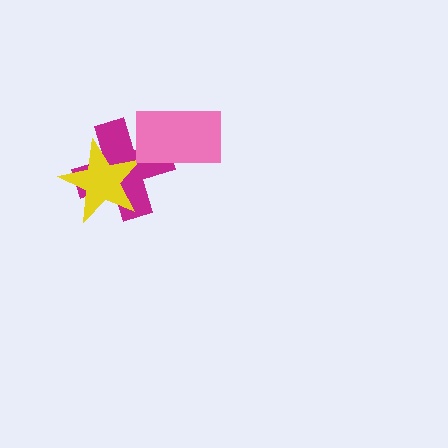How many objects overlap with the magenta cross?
2 objects overlap with the magenta cross.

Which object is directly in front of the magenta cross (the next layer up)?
The yellow star is directly in front of the magenta cross.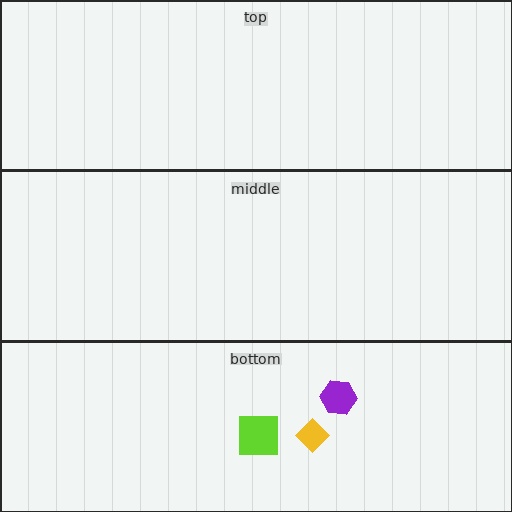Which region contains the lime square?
The bottom region.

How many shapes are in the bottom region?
3.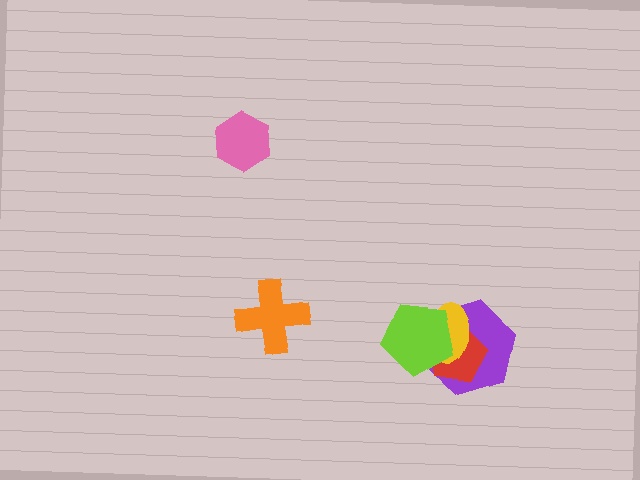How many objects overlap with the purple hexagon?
3 objects overlap with the purple hexagon.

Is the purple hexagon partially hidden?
Yes, it is partially covered by another shape.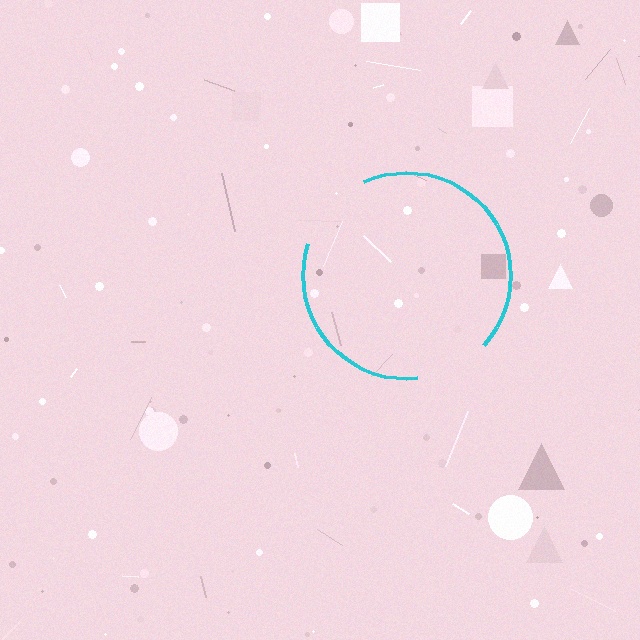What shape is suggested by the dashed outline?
The dashed outline suggests a circle.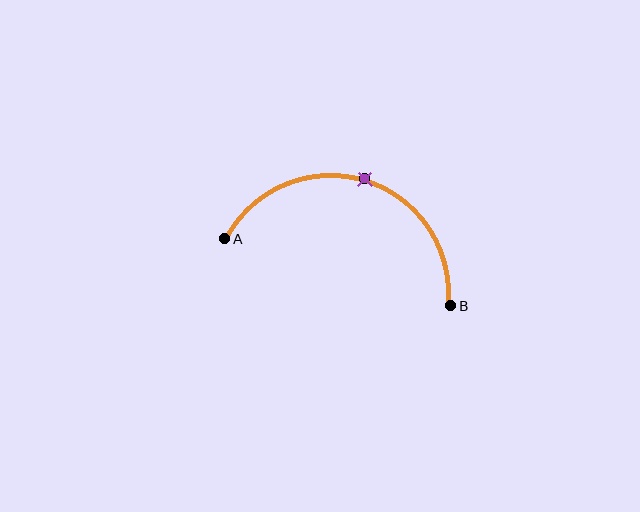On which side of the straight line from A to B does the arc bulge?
The arc bulges above the straight line connecting A and B.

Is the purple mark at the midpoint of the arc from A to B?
Yes. The purple mark lies on the arc at equal arc-length from both A and B — it is the arc midpoint.